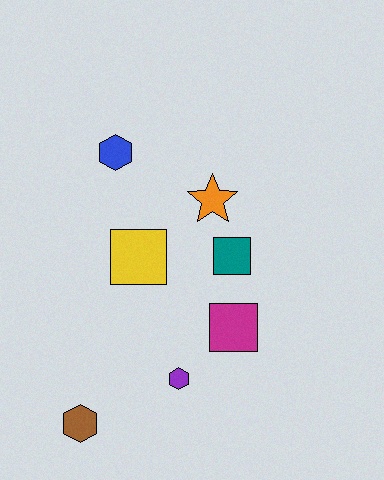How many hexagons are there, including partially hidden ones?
There are 3 hexagons.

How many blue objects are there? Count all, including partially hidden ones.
There is 1 blue object.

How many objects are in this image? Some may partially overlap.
There are 7 objects.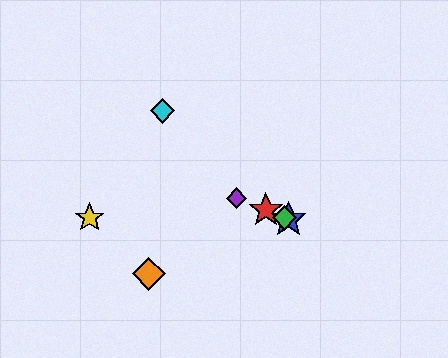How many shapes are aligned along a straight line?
4 shapes (the red star, the blue star, the green diamond, the purple diamond) are aligned along a straight line.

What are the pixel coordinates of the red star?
The red star is at (266, 210).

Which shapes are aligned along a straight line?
The red star, the blue star, the green diamond, the purple diamond are aligned along a straight line.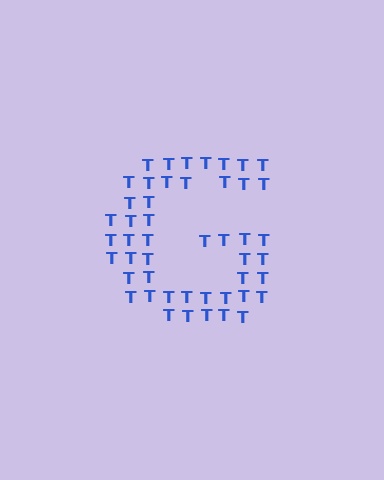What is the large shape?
The large shape is the letter G.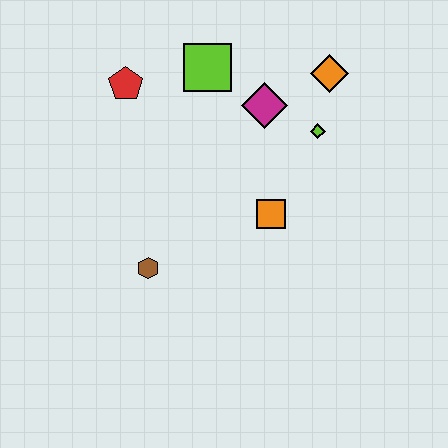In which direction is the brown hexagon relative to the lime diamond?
The brown hexagon is to the left of the lime diamond.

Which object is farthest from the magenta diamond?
The brown hexagon is farthest from the magenta diamond.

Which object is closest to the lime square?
The magenta diamond is closest to the lime square.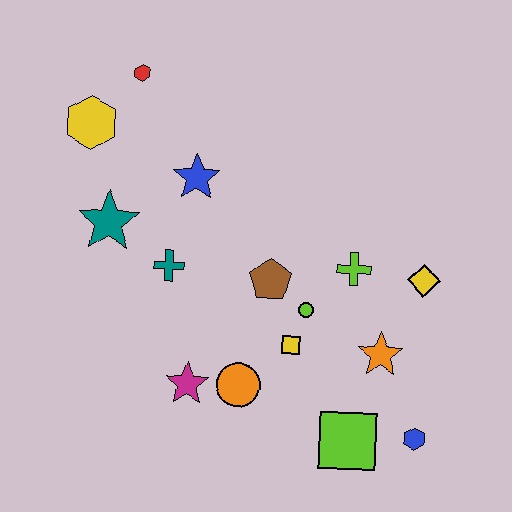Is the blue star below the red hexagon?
Yes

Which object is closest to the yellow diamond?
The lime cross is closest to the yellow diamond.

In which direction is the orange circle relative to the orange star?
The orange circle is to the left of the orange star.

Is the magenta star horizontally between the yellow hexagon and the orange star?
Yes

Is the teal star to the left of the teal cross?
Yes